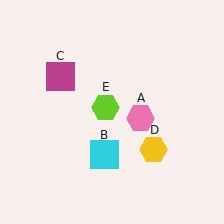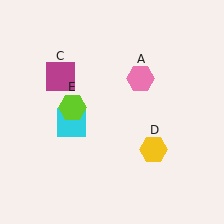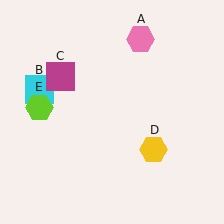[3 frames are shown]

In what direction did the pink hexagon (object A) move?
The pink hexagon (object A) moved up.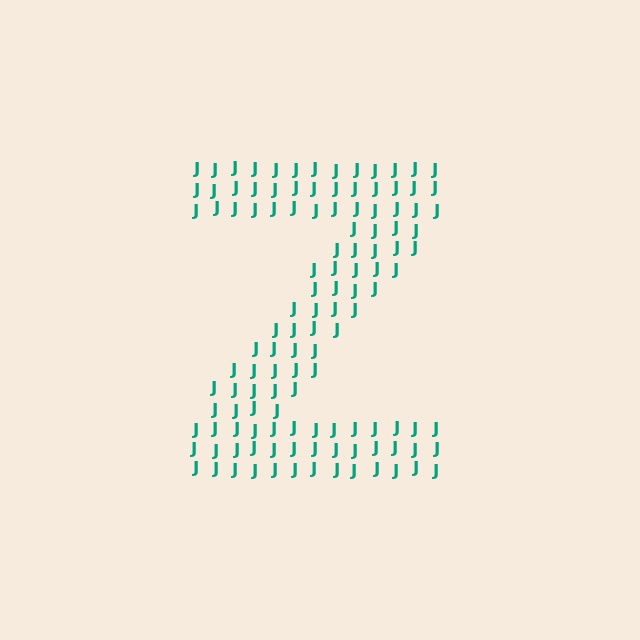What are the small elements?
The small elements are letter J's.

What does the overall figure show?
The overall figure shows the letter Z.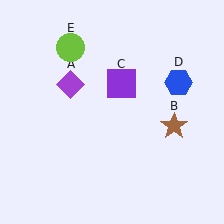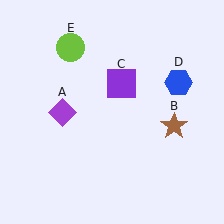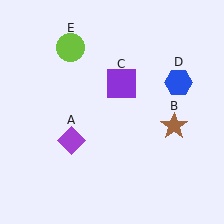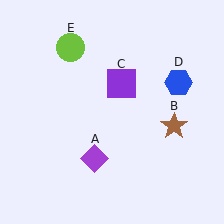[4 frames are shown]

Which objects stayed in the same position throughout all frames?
Brown star (object B) and purple square (object C) and blue hexagon (object D) and lime circle (object E) remained stationary.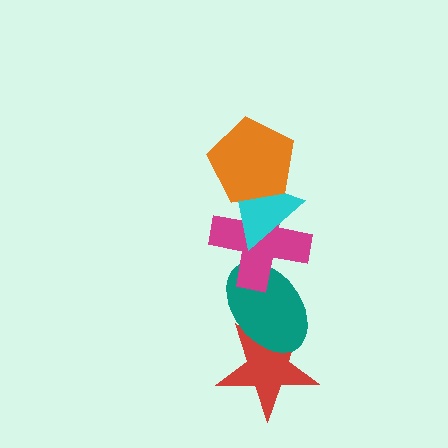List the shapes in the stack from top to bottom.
From top to bottom: the orange pentagon, the cyan triangle, the magenta cross, the teal ellipse, the red star.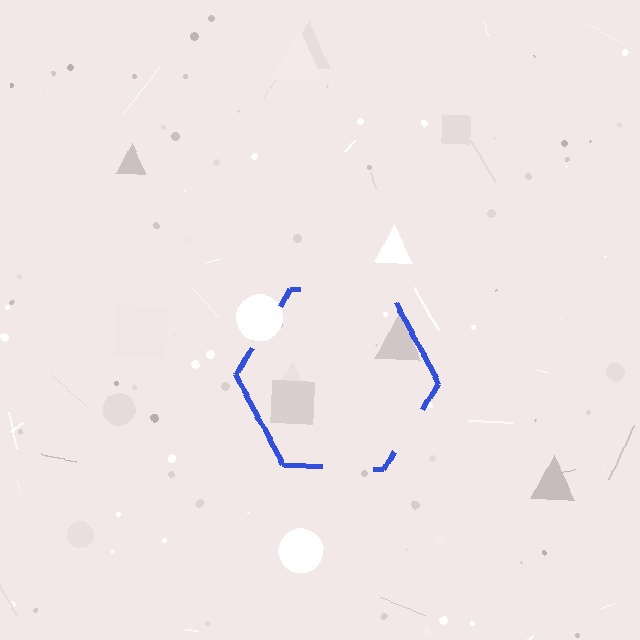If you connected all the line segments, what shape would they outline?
They would outline a hexagon.